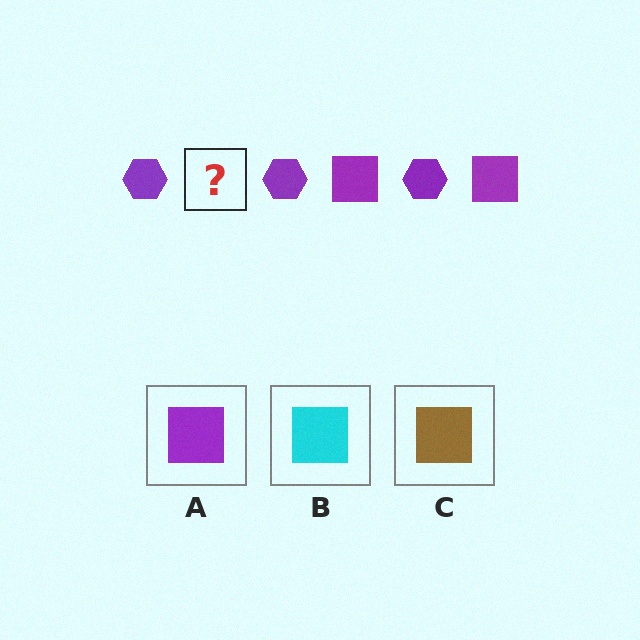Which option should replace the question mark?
Option A.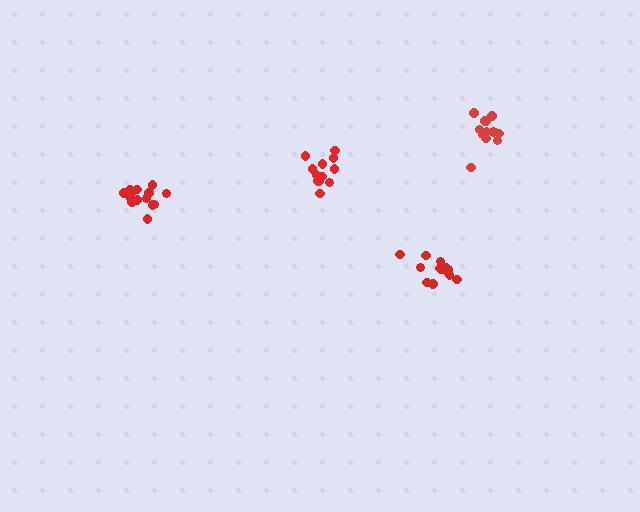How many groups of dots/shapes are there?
There are 4 groups.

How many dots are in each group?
Group 1: 13 dots, Group 2: 12 dots, Group 3: 15 dots, Group 4: 14 dots (54 total).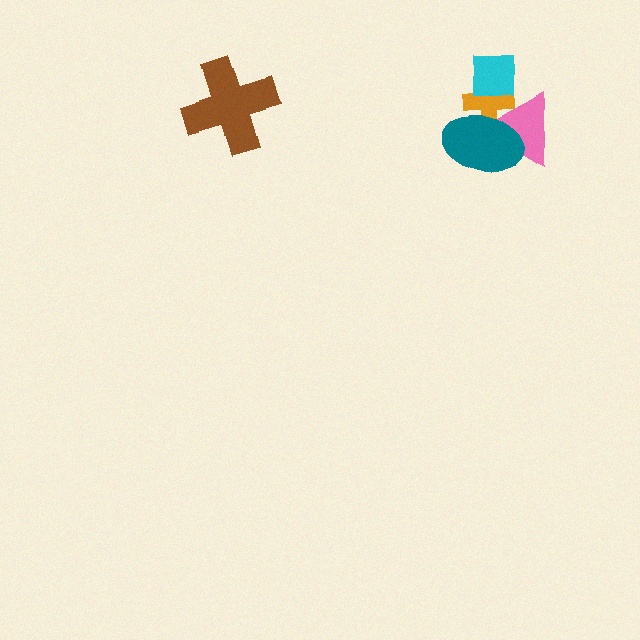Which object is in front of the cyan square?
The pink triangle is in front of the cyan square.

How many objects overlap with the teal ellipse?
2 objects overlap with the teal ellipse.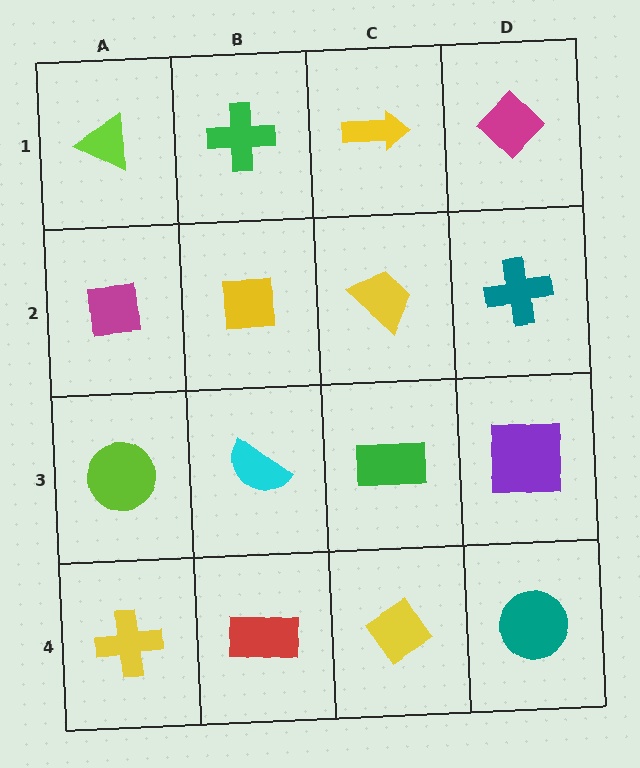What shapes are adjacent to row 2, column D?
A magenta diamond (row 1, column D), a purple square (row 3, column D), a yellow trapezoid (row 2, column C).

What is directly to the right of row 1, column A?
A green cross.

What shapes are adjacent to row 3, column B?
A yellow square (row 2, column B), a red rectangle (row 4, column B), a lime circle (row 3, column A), a green rectangle (row 3, column C).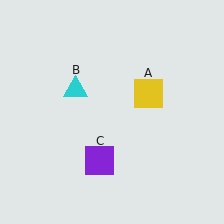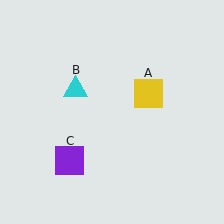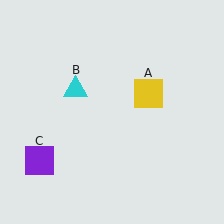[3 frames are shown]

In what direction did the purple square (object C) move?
The purple square (object C) moved left.